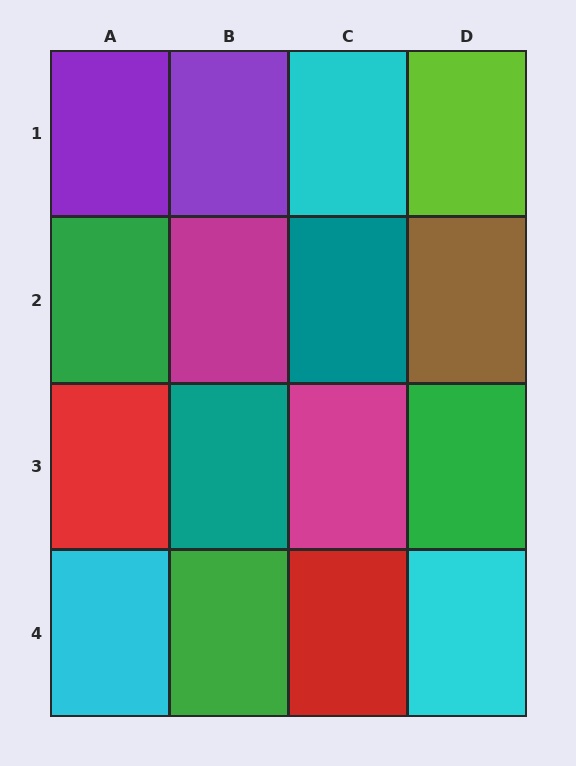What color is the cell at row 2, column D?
Brown.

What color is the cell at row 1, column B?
Purple.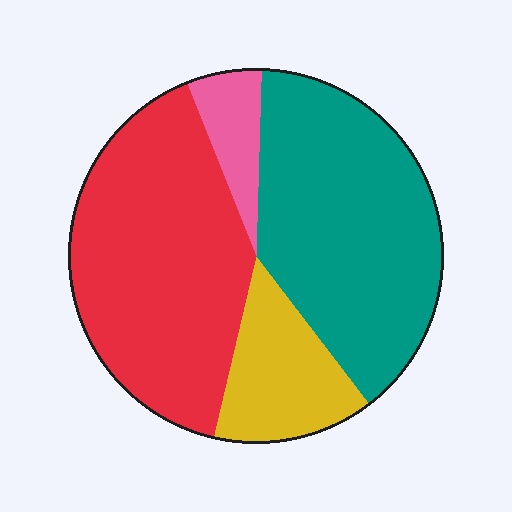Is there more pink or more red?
Red.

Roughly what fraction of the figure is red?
Red covers 40% of the figure.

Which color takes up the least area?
Pink, at roughly 5%.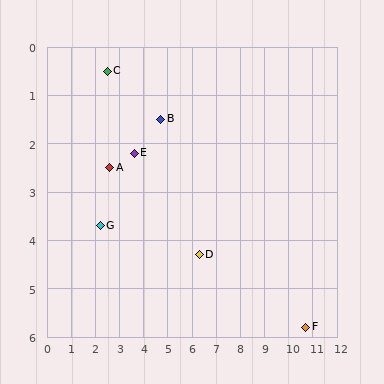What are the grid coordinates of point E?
Point E is at approximately (3.6, 2.2).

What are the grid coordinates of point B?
Point B is at approximately (4.7, 1.5).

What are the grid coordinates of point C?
Point C is at approximately (2.5, 0.5).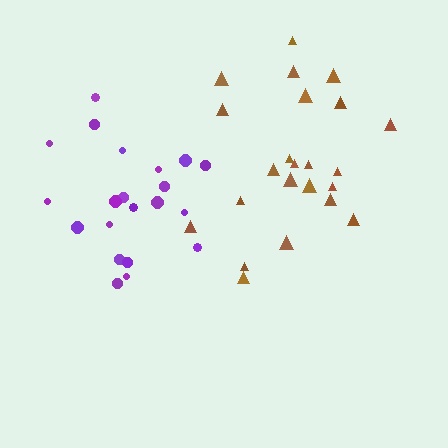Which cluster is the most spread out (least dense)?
Brown.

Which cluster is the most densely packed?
Purple.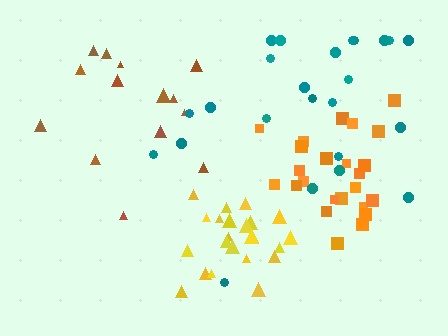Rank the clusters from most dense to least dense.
yellow, orange, teal, brown.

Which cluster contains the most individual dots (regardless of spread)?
Orange (24).